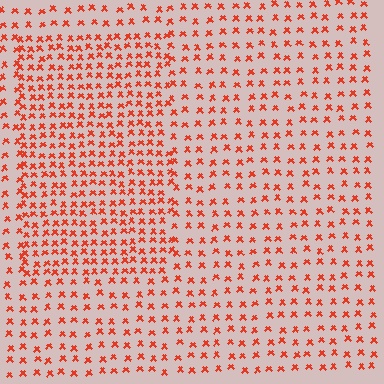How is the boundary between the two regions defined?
The boundary is defined by a change in element density (approximately 1.8x ratio). All elements are the same color, size, and shape.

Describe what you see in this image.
The image contains small red elements arranged at two different densities. A rectangle-shaped region is visible where the elements are more densely packed than the surrounding area.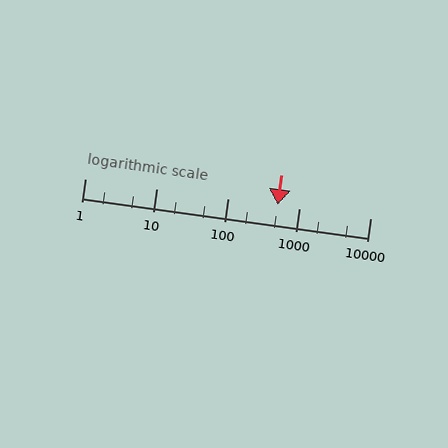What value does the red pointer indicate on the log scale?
The pointer indicates approximately 510.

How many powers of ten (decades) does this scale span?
The scale spans 4 decades, from 1 to 10000.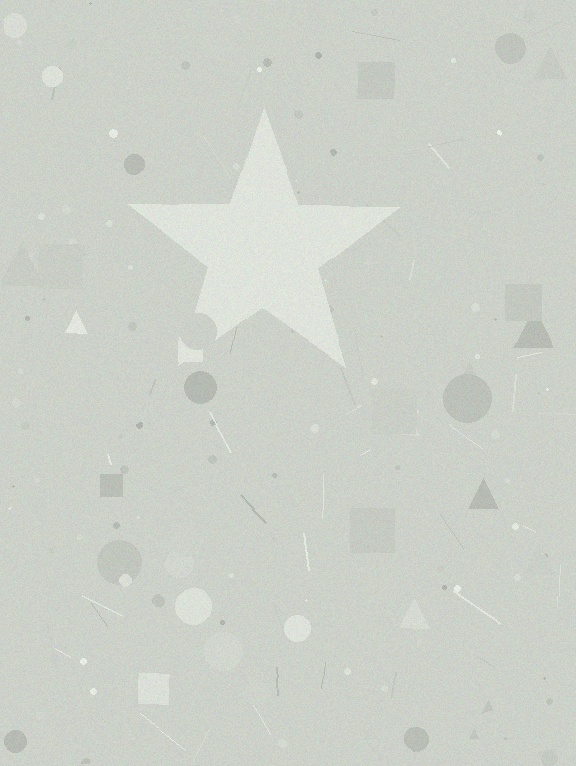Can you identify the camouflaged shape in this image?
The camouflaged shape is a star.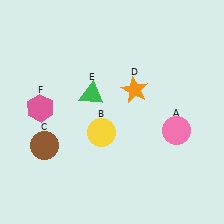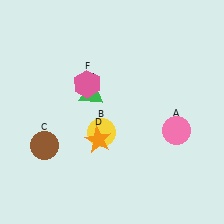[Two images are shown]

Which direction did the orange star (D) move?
The orange star (D) moved down.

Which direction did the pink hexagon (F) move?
The pink hexagon (F) moved right.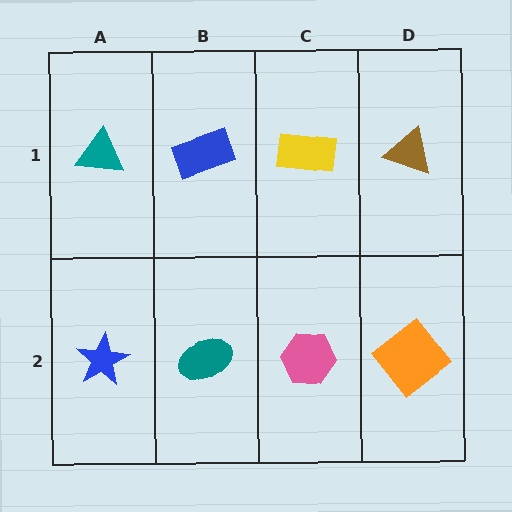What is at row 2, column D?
An orange diamond.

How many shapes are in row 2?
4 shapes.